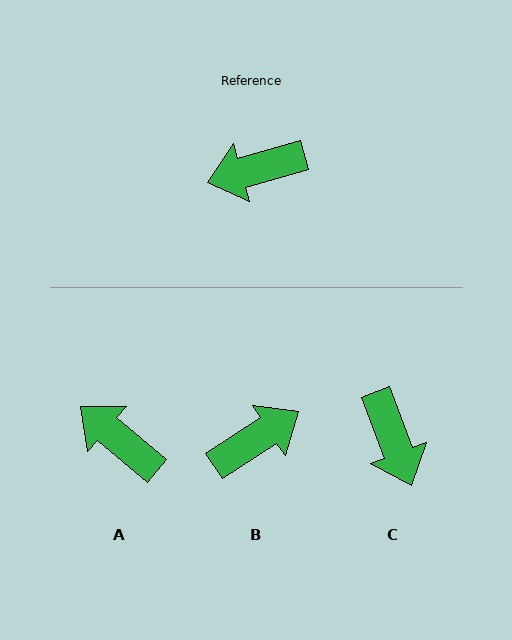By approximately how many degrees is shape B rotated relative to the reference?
Approximately 162 degrees clockwise.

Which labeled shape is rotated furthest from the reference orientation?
B, about 162 degrees away.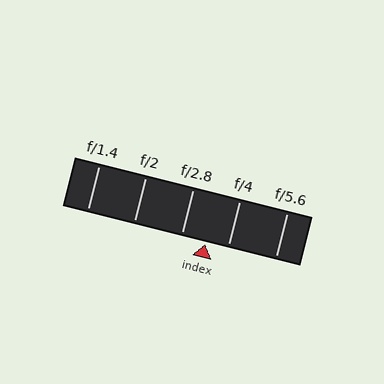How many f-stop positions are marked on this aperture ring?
There are 5 f-stop positions marked.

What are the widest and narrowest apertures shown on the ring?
The widest aperture shown is f/1.4 and the narrowest is f/5.6.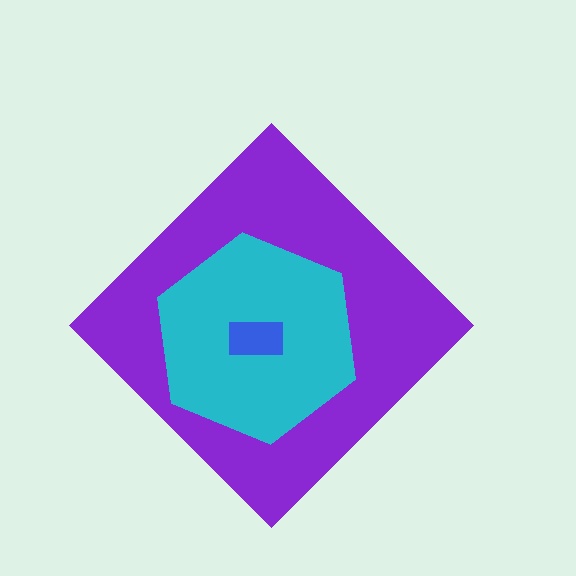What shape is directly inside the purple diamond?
The cyan hexagon.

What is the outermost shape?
The purple diamond.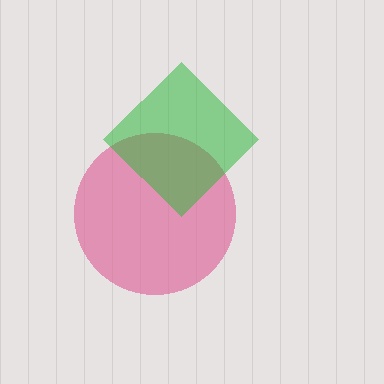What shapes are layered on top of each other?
The layered shapes are: a pink circle, a green diamond.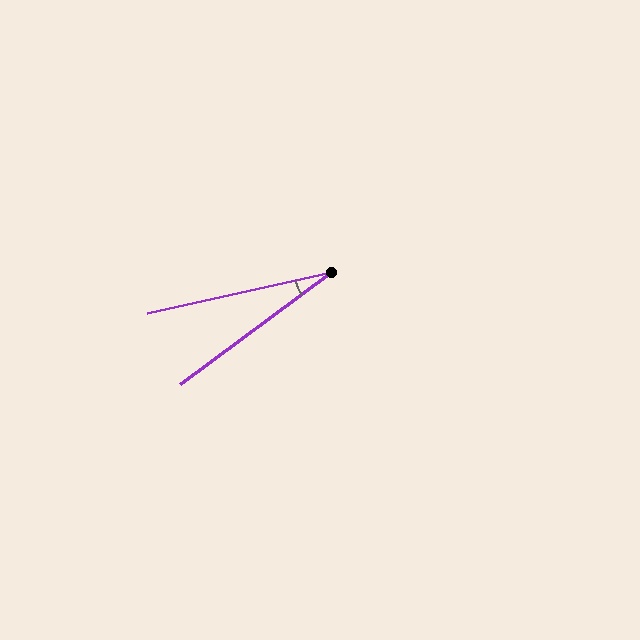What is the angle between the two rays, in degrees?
Approximately 24 degrees.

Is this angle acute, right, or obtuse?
It is acute.